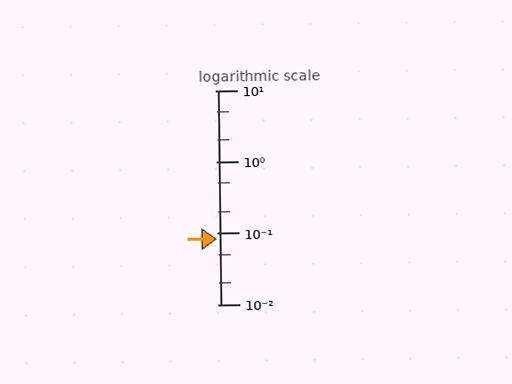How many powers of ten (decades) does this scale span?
The scale spans 3 decades, from 0.01 to 10.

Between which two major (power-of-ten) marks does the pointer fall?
The pointer is between 0.01 and 0.1.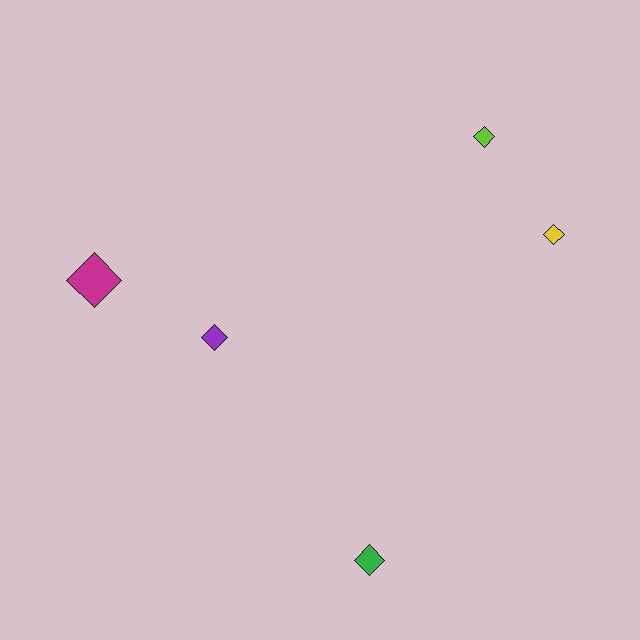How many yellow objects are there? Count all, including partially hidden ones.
There is 1 yellow object.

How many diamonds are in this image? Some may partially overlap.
There are 5 diamonds.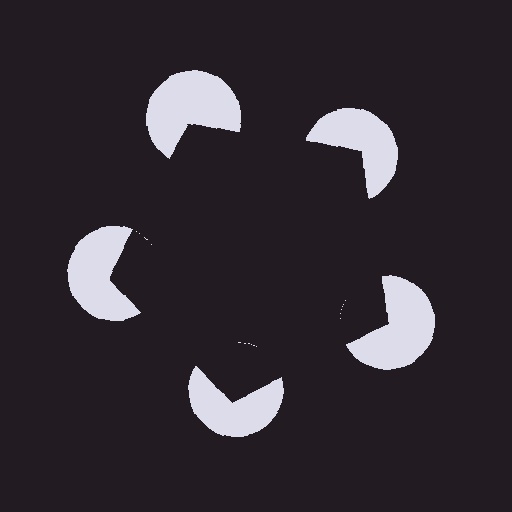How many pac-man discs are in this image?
There are 5 — one at each vertex of the illusory pentagon.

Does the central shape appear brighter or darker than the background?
It typically appears slightly darker than the background, even though no actual brightness change is drawn.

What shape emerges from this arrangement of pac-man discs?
An illusory pentagon — its edges are inferred from the aligned wedge cuts in the pac-man discs, not physically drawn.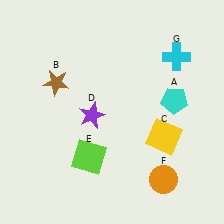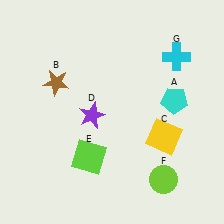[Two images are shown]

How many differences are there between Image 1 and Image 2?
There is 1 difference between the two images.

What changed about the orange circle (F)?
In Image 1, F is orange. In Image 2, it changed to lime.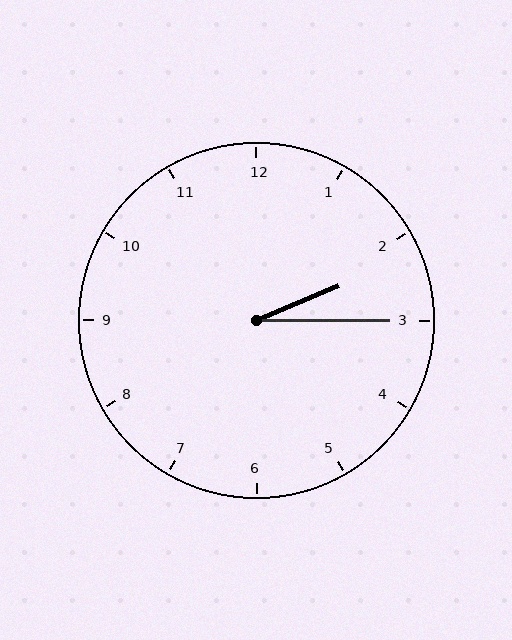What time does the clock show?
2:15.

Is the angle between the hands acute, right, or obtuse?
It is acute.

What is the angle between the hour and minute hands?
Approximately 22 degrees.